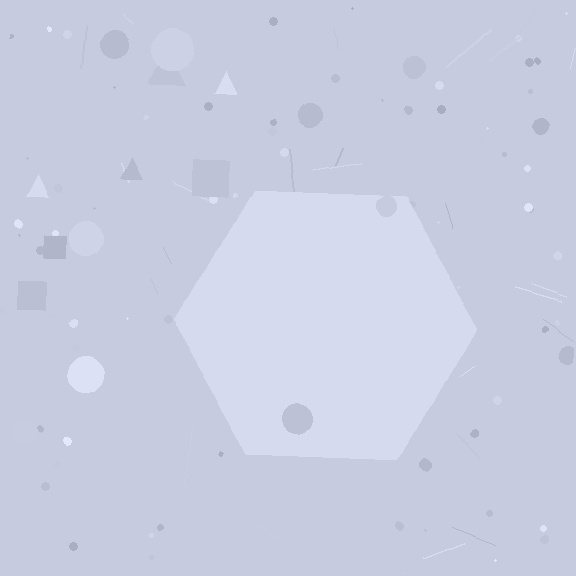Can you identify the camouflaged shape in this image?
The camouflaged shape is a hexagon.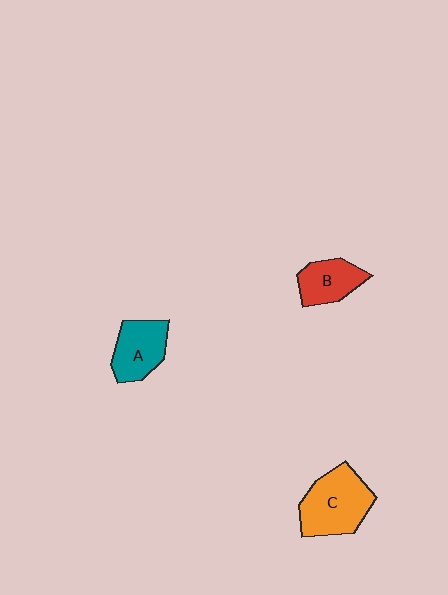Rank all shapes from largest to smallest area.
From largest to smallest: C (orange), A (teal), B (red).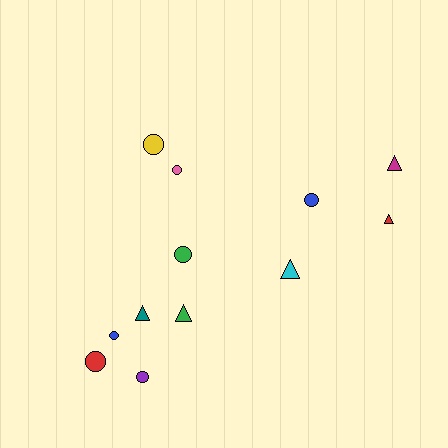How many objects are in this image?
There are 12 objects.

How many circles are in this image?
There are 7 circles.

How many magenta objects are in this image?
There is 1 magenta object.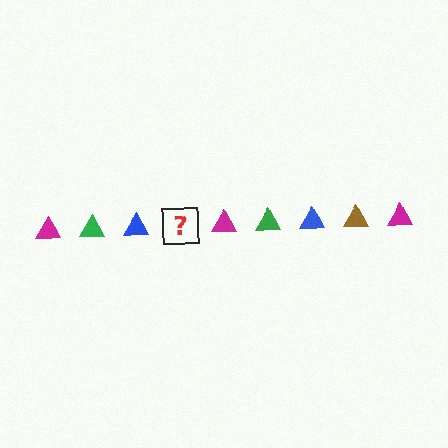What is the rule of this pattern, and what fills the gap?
The rule is that the pattern cycles through magenta, green, blue, brown triangles. The gap should be filled with a brown triangle.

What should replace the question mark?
The question mark should be replaced with a brown triangle.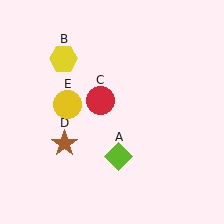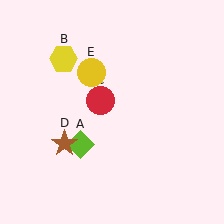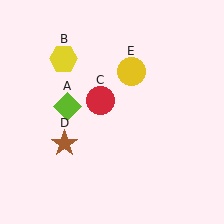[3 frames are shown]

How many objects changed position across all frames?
2 objects changed position: lime diamond (object A), yellow circle (object E).